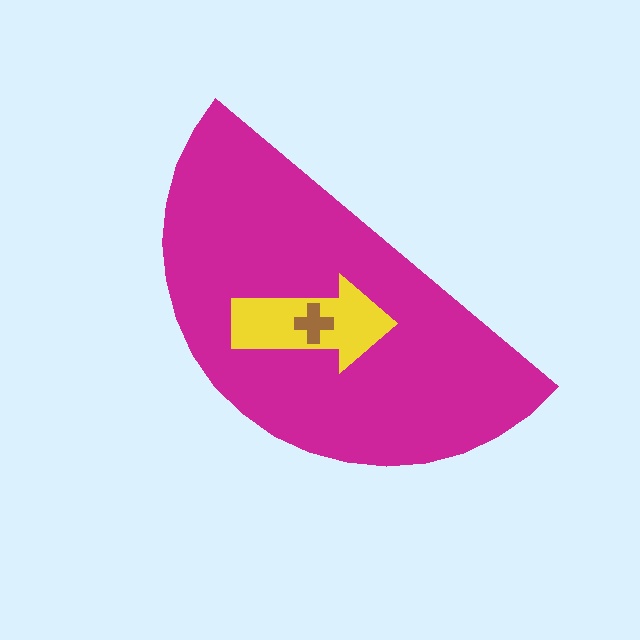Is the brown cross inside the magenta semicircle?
Yes.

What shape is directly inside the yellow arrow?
The brown cross.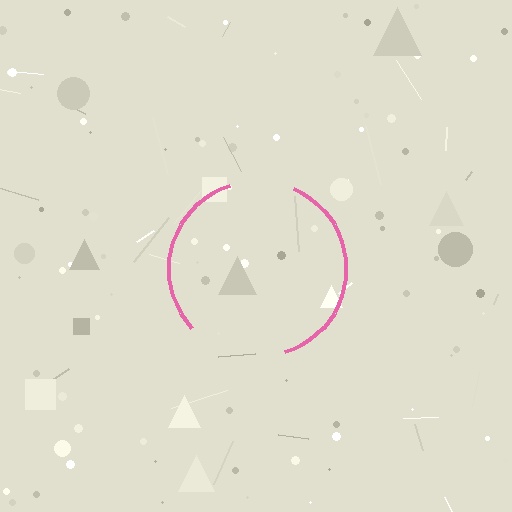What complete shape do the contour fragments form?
The contour fragments form a circle.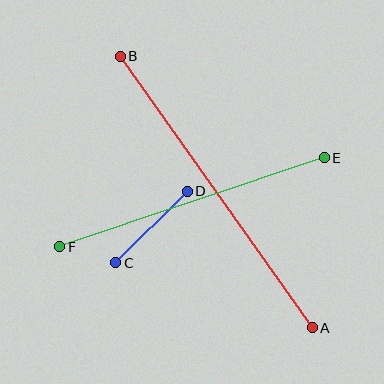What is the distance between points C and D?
The distance is approximately 101 pixels.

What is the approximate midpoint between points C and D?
The midpoint is at approximately (152, 227) pixels.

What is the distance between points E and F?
The distance is approximately 279 pixels.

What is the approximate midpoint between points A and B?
The midpoint is at approximately (216, 192) pixels.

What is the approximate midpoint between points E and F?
The midpoint is at approximately (192, 202) pixels.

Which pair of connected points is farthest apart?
Points A and B are farthest apart.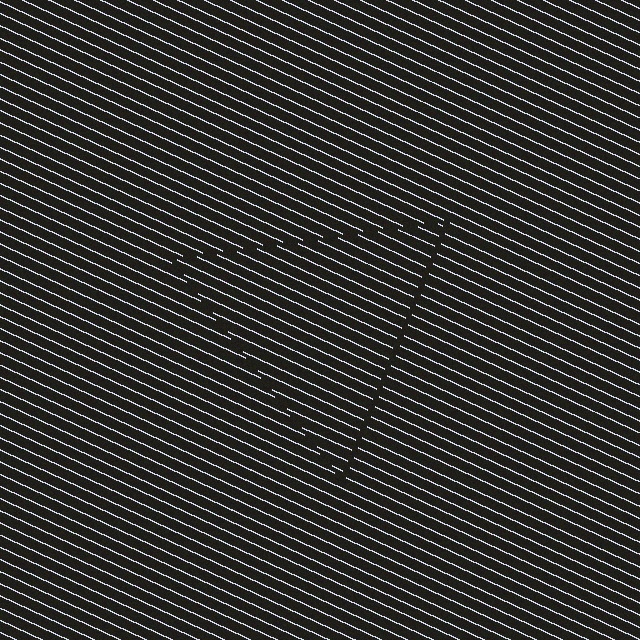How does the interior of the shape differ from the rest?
The interior of the shape contains the same grating, shifted by half a period — the contour is defined by the phase discontinuity where line-ends from the inner and outer gratings abut.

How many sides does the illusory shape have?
3 sides — the line-ends trace a triangle.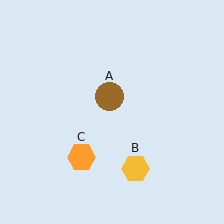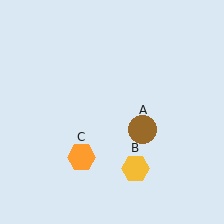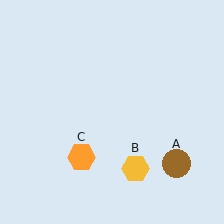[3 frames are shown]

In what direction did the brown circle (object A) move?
The brown circle (object A) moved down and to the right.